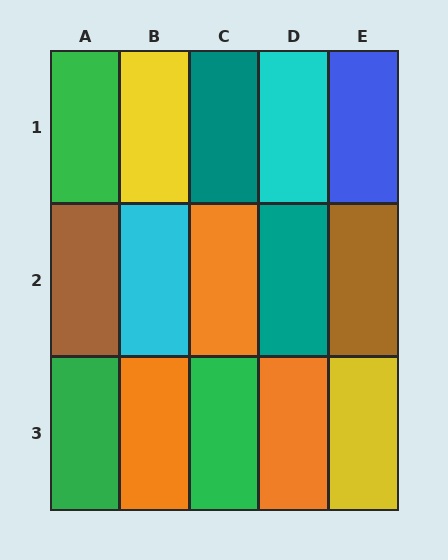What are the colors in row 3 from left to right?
Green, orange, green, orange, yellow.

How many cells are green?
3 cells are green.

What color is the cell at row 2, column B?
Cyan.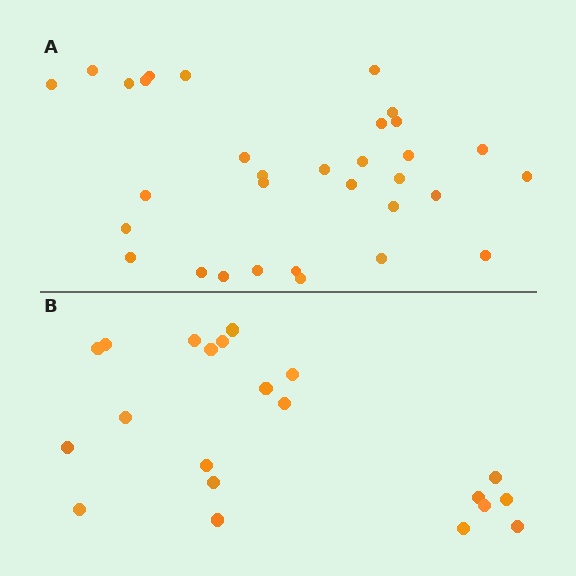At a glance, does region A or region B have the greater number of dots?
Region A (the top region) has more dots.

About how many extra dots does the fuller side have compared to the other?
Region A has roughly 12 or so more dots than region B.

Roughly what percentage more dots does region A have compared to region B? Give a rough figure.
About 50% more.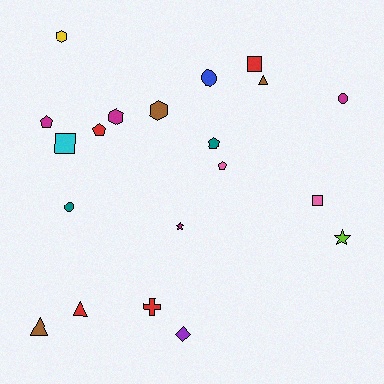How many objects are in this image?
There are 20 objects.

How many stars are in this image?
There are 2 stars.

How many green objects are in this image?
There are no green objects.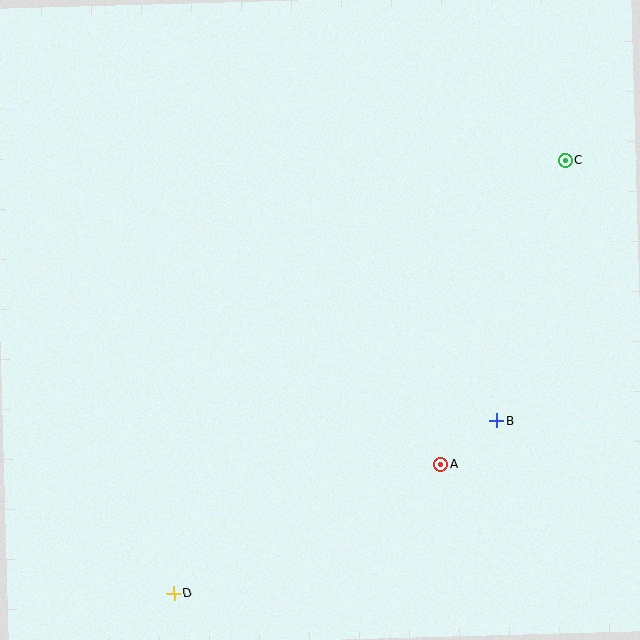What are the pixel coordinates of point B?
Point B is at (496, 421).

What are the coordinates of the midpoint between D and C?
The midpoint between D and C is at (369, 377).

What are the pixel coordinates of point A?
Point A is at (441, 464).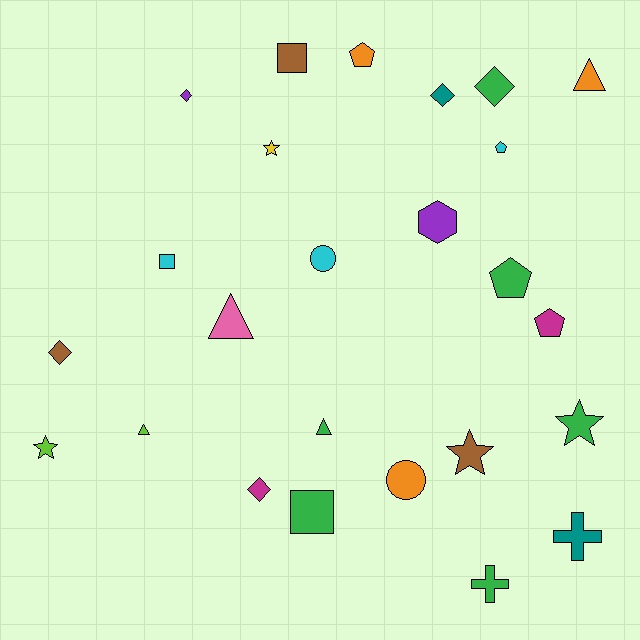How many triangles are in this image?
There are 4 triangles.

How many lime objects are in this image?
There are 2 lime objects.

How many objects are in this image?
There are 25 objects.